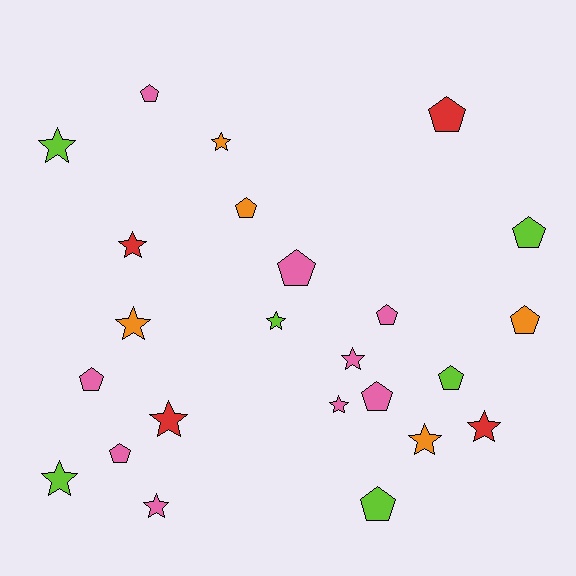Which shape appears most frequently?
Star, with 12 objects.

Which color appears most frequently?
Pink, with 9 objects.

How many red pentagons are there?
There is 1 red pentagon.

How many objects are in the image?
There are 24 objects.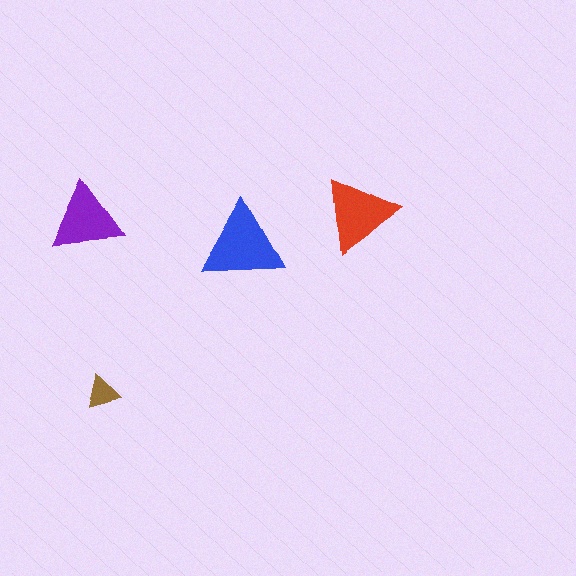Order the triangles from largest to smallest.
the blue one, the red one, the purple one, the brown one.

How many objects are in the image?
There are 4 objects in the image.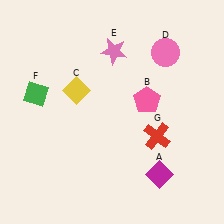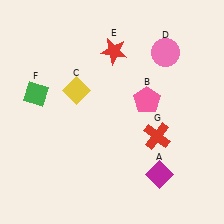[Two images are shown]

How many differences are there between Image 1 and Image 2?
There is 1 difference between the two images.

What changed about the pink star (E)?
In Image 1, E is pink. In Image 2, it changed to red.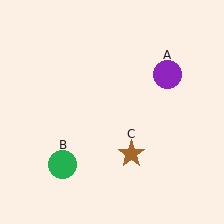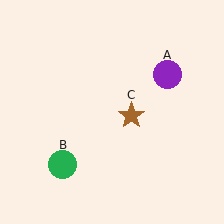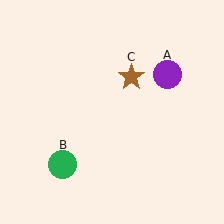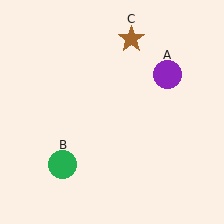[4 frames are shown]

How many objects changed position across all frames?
1 object changed position: brown star (object C).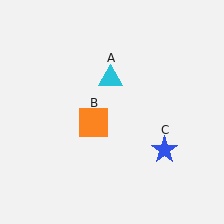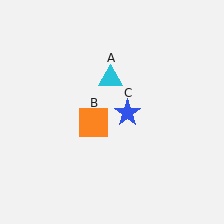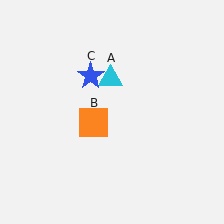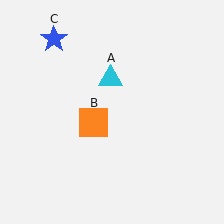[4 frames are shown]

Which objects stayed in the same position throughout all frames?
Cyan triangle (object A) and orange square (object B) remained stationary.